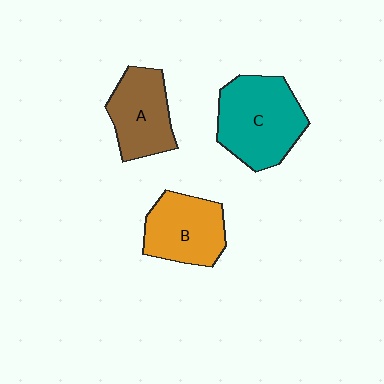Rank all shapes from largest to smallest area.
From largest to smallest: C (teal), B (orange), A (brown).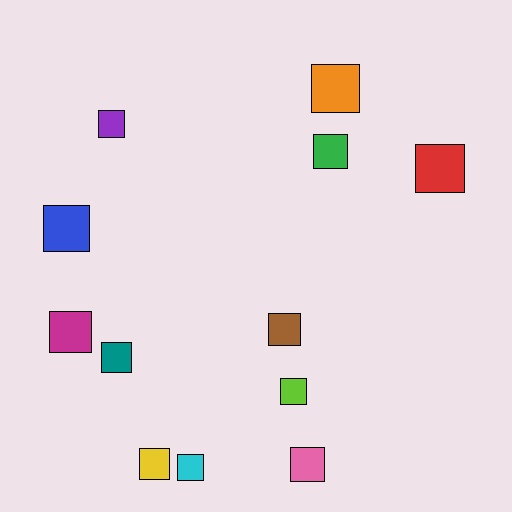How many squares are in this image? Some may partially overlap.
There are 12 squares.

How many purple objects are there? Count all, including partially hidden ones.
There is 1 purple object.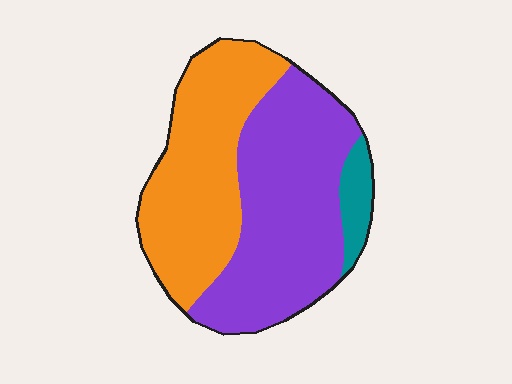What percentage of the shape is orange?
Orange covers around 40% of the shape.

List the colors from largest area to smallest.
From largest to smallest: purple, orange, teal.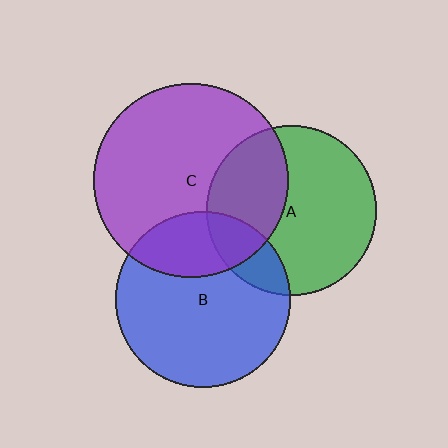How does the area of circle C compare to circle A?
Approximately 1.3 times.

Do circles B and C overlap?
Yes.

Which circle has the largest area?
Circle C (purple).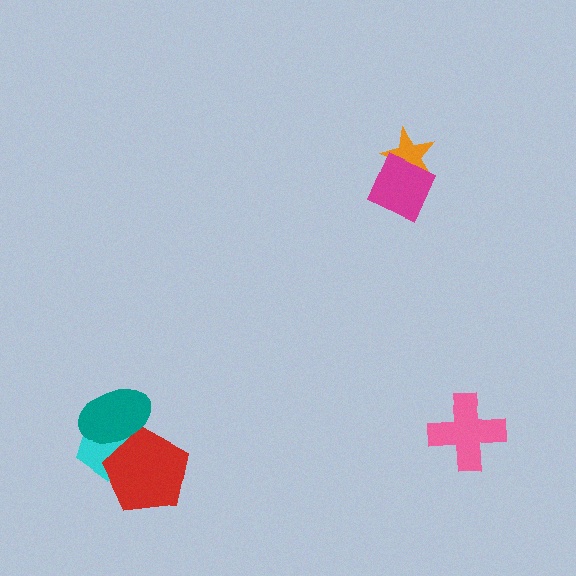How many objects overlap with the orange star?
1 object overlaps with the orange star.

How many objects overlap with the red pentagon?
2 objects overlap with the red pentagon.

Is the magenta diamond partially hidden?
No, no other shape covers it.